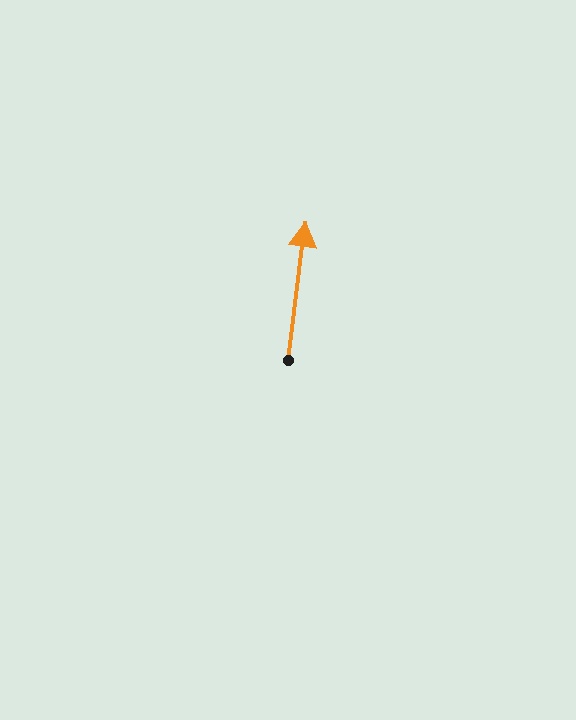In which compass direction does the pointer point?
North.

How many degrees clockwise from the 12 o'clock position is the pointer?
Approximately 7 degrees.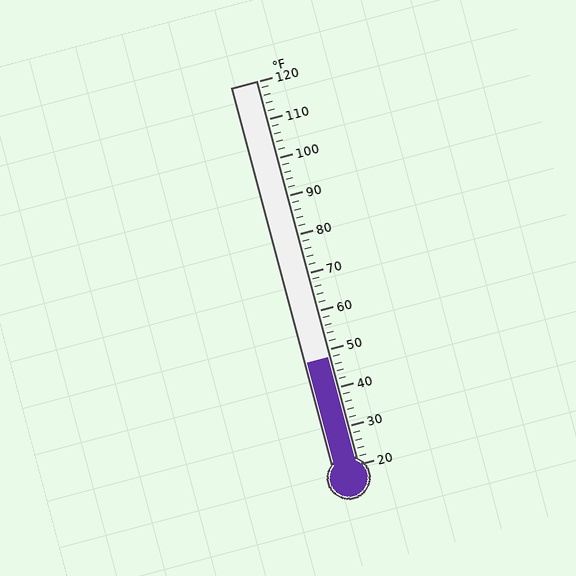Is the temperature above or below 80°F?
The temperature is below 80°F.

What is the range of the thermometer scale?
The thermometer scale ranges from 20°F to 120°F.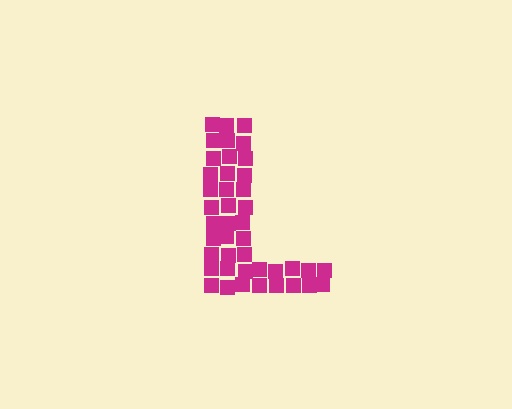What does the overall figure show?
The overall figure shows the letter L.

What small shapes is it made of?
It is made of small squares.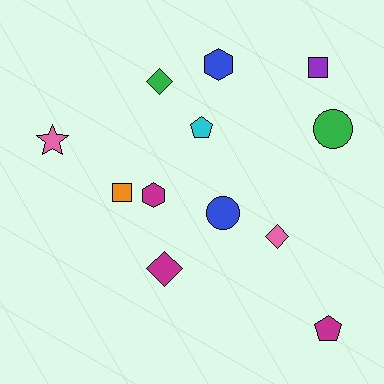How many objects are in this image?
There are 12 objects.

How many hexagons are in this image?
There are 2 hexagons.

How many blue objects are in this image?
There are 2 blue objects.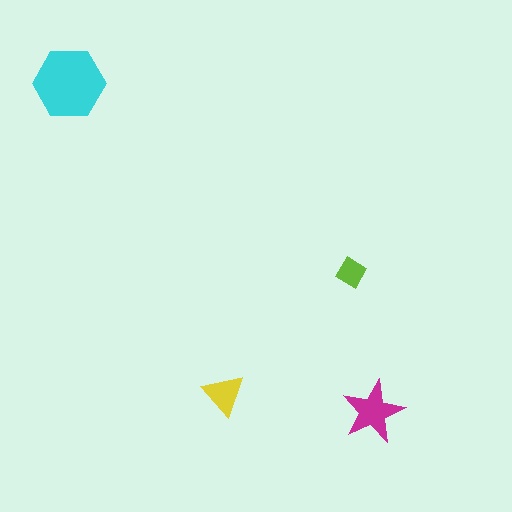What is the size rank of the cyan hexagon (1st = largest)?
1st.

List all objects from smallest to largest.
The lime diamond, the yellow triangle, the magenta star, the cyan hexagon.